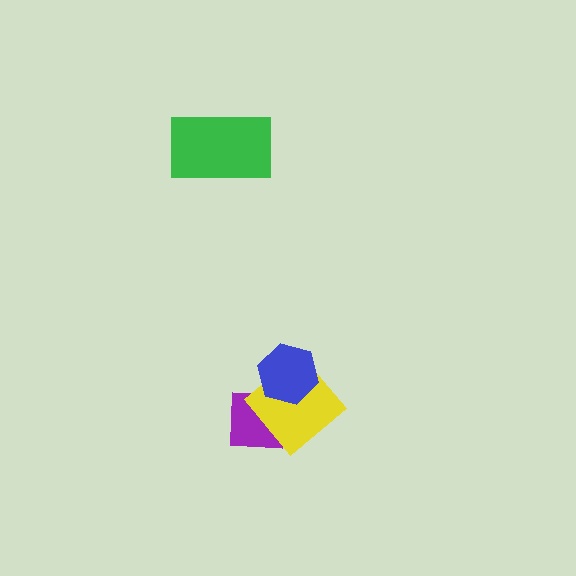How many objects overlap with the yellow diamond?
2 objects overlap with the yellow diamond.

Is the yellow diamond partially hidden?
Yes, it is partially covered by another shape.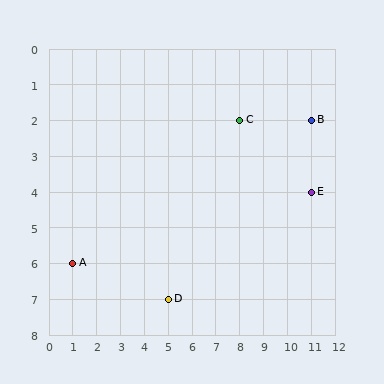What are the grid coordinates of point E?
Point E is at grid coordinates (11, 4).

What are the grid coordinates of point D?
Point D is at grid coordinates (5, 7).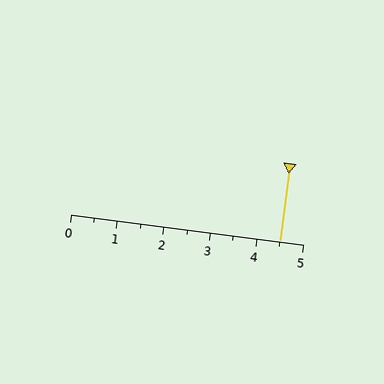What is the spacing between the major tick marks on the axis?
The major ticks are spaced 1 apart.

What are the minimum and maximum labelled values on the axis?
The axis runs from 0 to 5.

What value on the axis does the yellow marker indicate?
The marker indicates approximately 4.5.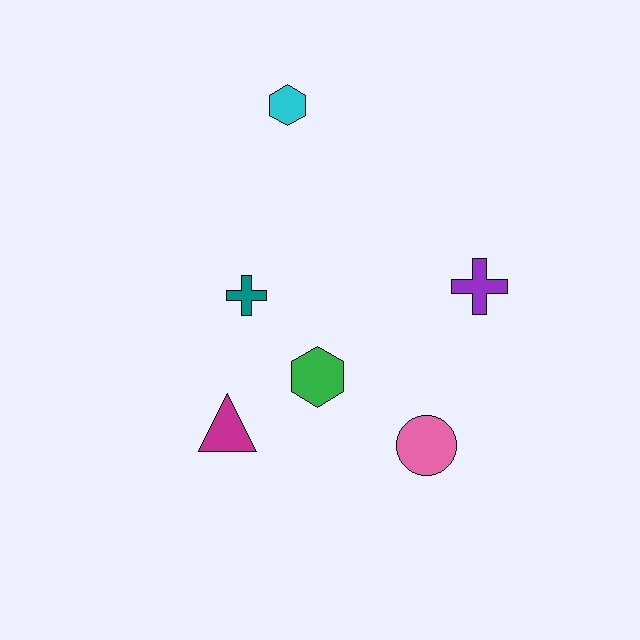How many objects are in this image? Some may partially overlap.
There are 6 objects.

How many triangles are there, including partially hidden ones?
There is 1 triangle.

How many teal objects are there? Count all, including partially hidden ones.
There is 1 teal object.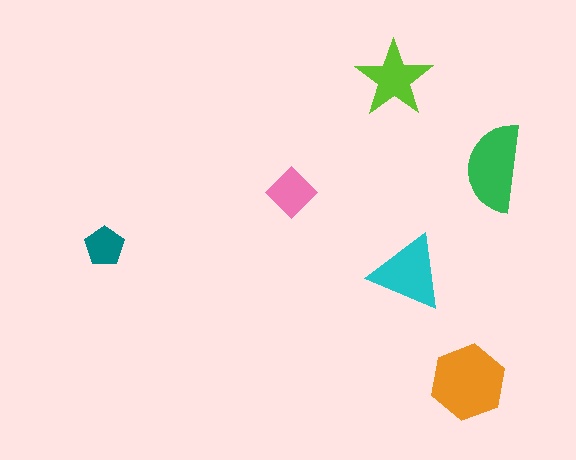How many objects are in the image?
There are 6 objects in the image.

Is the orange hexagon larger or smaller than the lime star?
Larger.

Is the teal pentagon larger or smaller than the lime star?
Smaller.